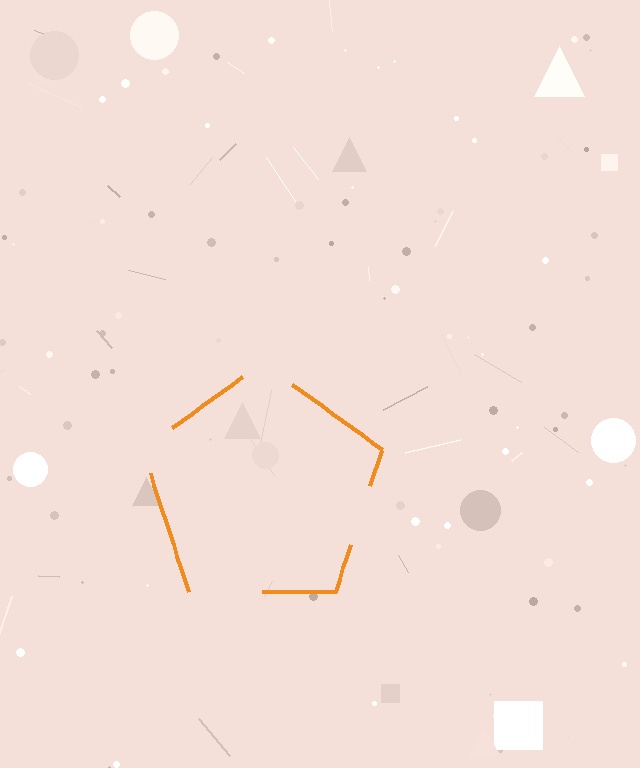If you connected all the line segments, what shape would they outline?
They would outline a pentagon.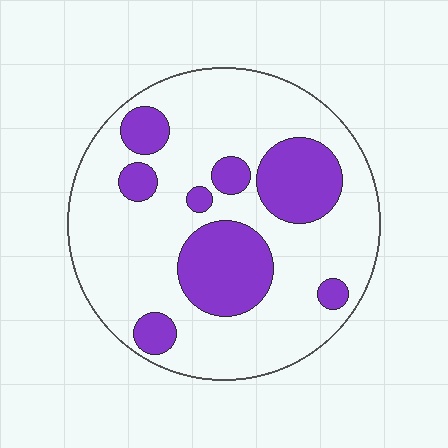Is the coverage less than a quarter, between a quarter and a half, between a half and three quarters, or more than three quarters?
Between a quarter and a half.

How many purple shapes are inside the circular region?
8.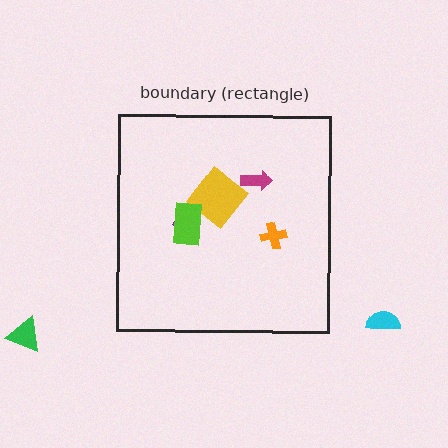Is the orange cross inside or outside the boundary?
Inside.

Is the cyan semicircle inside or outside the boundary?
Outside.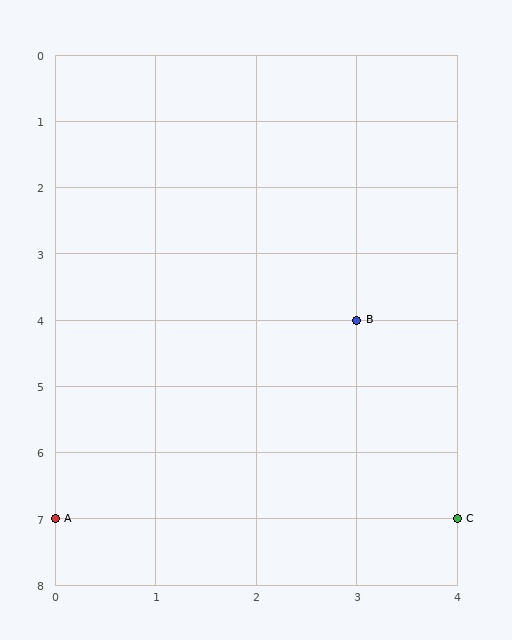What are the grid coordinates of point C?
Point C is at grid coordinates (4, 7).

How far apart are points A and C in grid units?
Points A and C are 4 columns apart.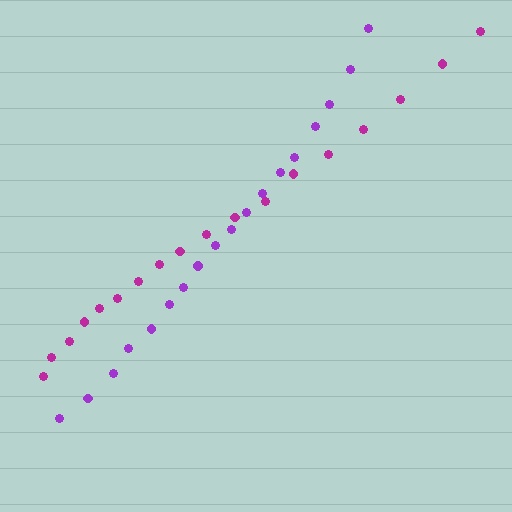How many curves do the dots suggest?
There are 2 distinct paths.